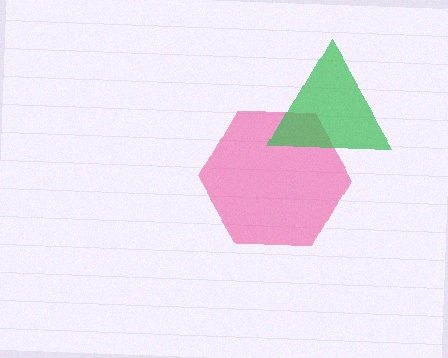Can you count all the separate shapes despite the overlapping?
Yes, there are 2 separate shapes.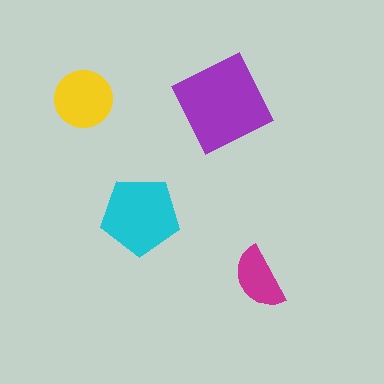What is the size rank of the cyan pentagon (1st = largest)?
2nd.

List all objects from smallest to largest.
The magenta semicircle, the yellow circle, the cyan pentagon, the purple diamond.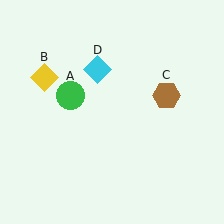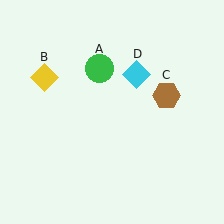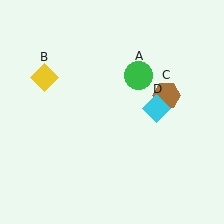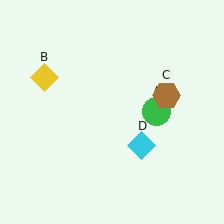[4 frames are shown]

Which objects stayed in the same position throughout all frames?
Yellow diamond (object B) and brown hexagon (object C) remained stationary.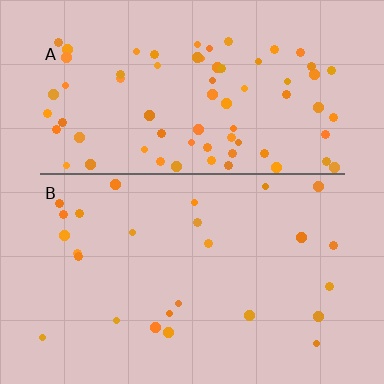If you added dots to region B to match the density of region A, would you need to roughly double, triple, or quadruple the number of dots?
Approximately triple.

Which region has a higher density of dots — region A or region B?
A (the top).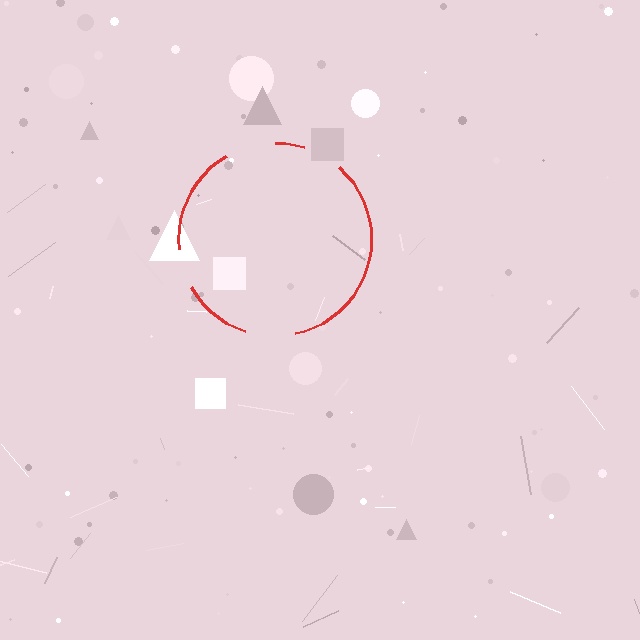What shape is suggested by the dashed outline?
The dashed outline suggests a circle.